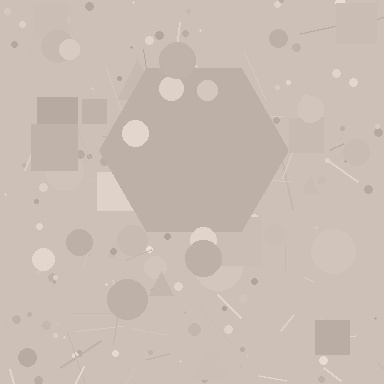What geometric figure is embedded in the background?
A hexagon is embedded in the background.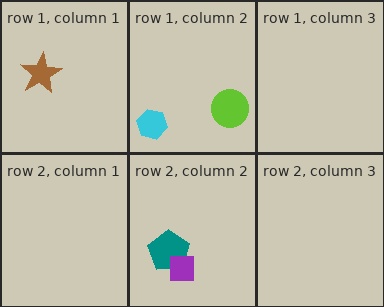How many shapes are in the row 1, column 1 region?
1.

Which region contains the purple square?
The row 2, column 2 region.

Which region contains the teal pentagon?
The row 2, column 2 region.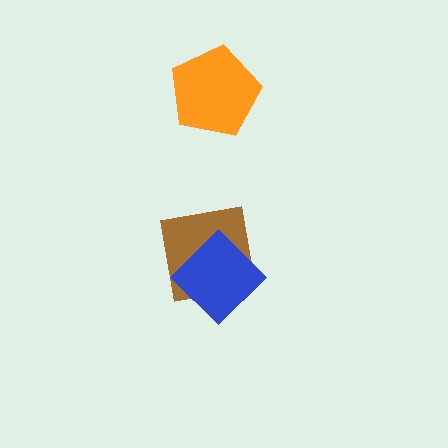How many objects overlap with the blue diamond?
1 object overlaps with the blue diamond.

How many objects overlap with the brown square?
1 object overlaps with the brown square.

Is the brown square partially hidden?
Yes, it is partially covered by another shape.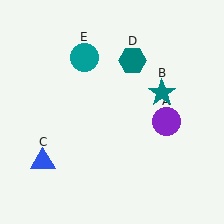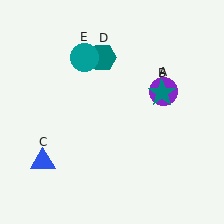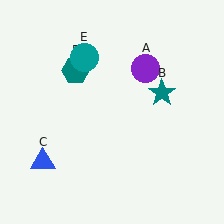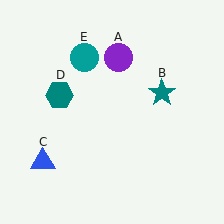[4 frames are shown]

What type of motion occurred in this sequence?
The purple circle (object A), teal hexagon (object D) rotated counterclockwise around the center of the scene.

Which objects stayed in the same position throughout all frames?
Teal star (object B) and blue triangle (object C) and teal circle (object E) remained stationary.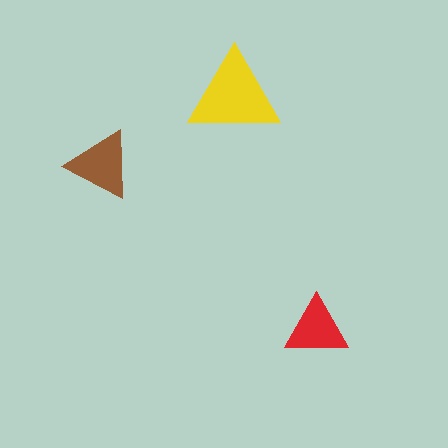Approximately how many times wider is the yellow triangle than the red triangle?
About 1.5 times wider.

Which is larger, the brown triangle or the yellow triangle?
The yellow one.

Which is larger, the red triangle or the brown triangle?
The brown one.